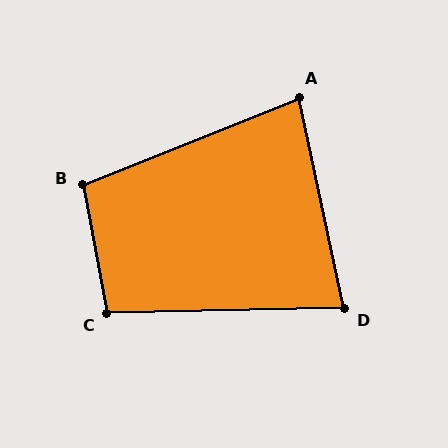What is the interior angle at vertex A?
Approximately 80 degrees (acute).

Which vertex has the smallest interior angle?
D, at approximately 79 degrees.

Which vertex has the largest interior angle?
B, at approximately 101 degrees.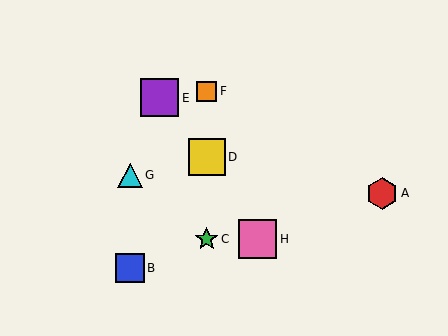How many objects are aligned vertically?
3 objects (C, D, F) are aligned vertically.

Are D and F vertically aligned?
Yes, both are at x≈207.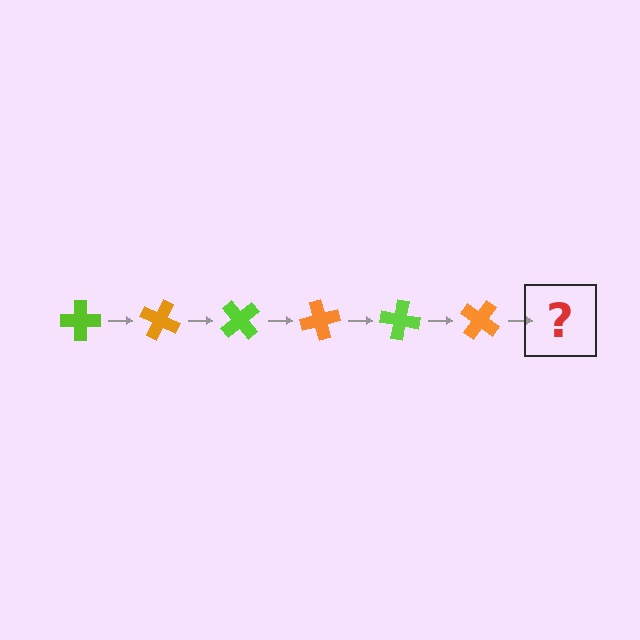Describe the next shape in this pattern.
It should be a lime cross, rotated 150 degrees from the start.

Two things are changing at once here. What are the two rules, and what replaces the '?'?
The two rules are that it rotates 25 degrees each step and the color cycles through lime and orange. The '?' should be a lime cross, rotated 150 degrees from the start.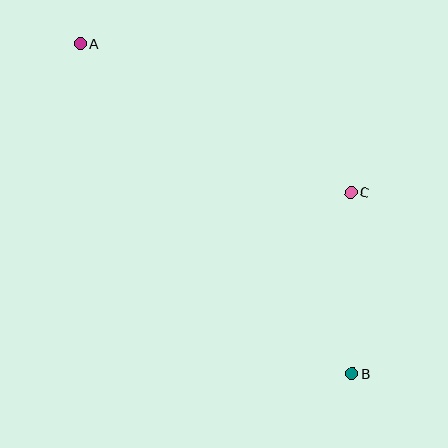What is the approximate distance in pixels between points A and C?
The distance between A and C is approximately 309 pixels.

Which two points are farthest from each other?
Points A and B are farthest from each other.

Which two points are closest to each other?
Points B and C are closest to each other.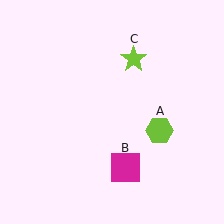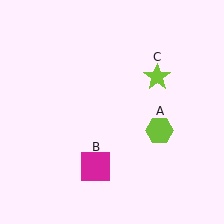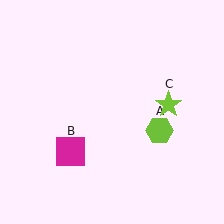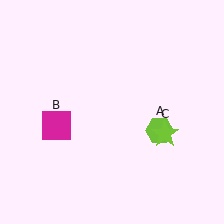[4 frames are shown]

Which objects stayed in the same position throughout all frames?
Lime hexagon (object A) remained stationary.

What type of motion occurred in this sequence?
The magenta square (object B), lime star (object C) rotated clockwise around the center of the scene.